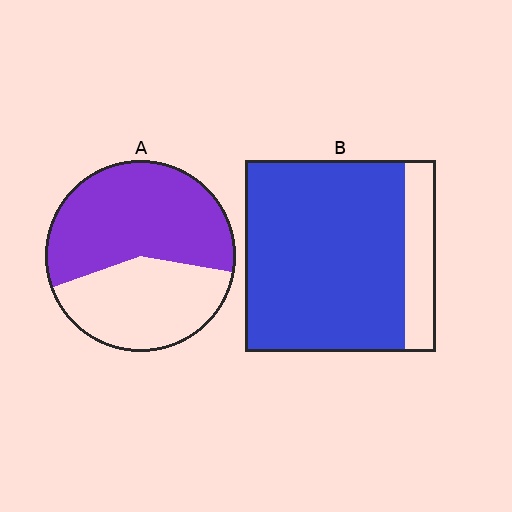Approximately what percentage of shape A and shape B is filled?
A is approximately 60% and B is approximately 85%.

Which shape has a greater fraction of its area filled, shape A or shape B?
Shape B.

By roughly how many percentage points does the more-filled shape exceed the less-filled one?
By roughly 25 percentage points (B over A).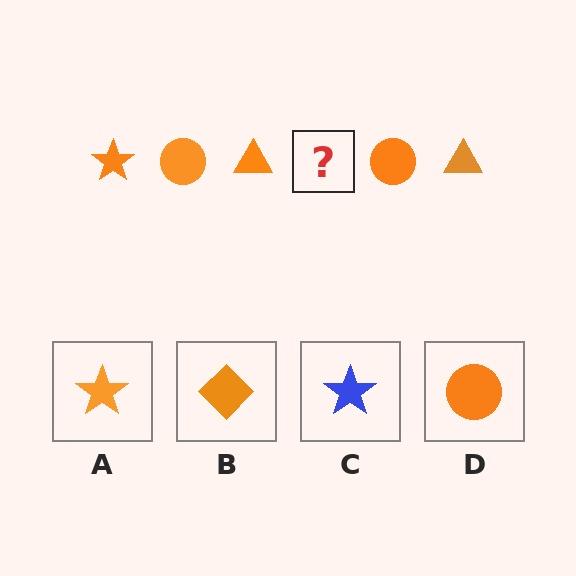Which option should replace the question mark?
Option A.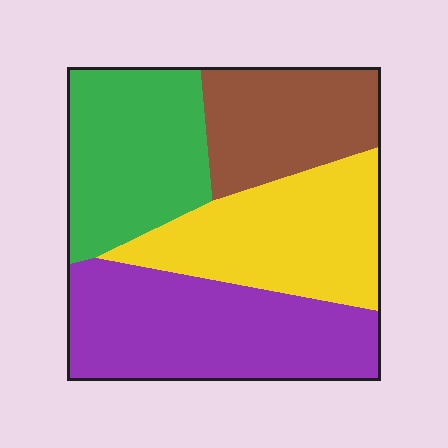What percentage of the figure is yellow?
Yellow covers roughly 25% of the figure.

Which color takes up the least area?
Brown, at roughly 20%.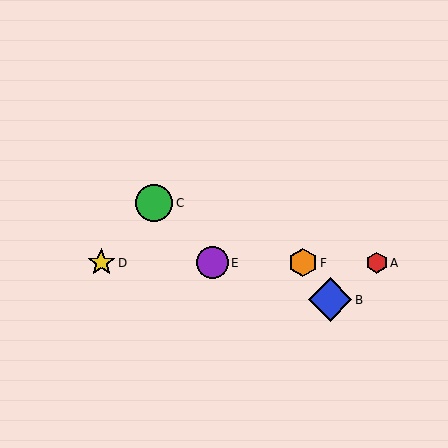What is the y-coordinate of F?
Object F is at y≈263.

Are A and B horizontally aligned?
No, A is at y≈263 and B is at y≈300.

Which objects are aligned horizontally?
Objects A, D, E, F are aligned horizontally.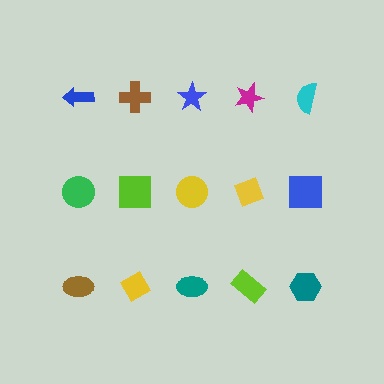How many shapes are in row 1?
5 shapes.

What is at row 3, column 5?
A teal hexagon.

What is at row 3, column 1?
A brown ellipse.